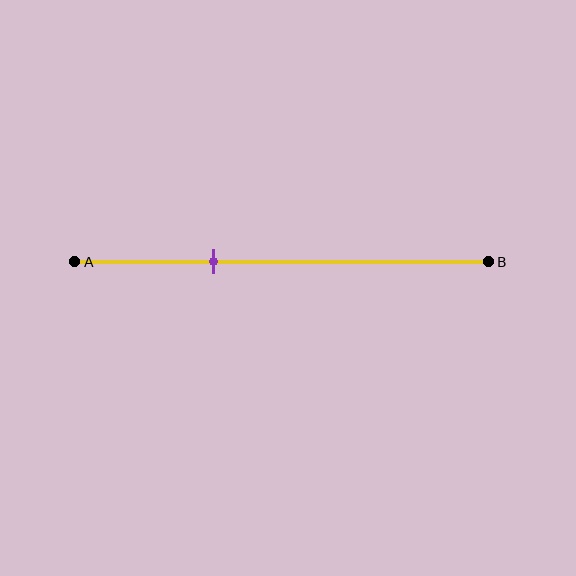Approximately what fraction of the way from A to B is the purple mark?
The purple mark is approximately 35% of the way from A to B.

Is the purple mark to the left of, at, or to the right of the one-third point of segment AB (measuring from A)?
The purple mark is approximately at the one-third point of segment AB.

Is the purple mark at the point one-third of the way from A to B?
Yes, the mark is approximately at the one-third point.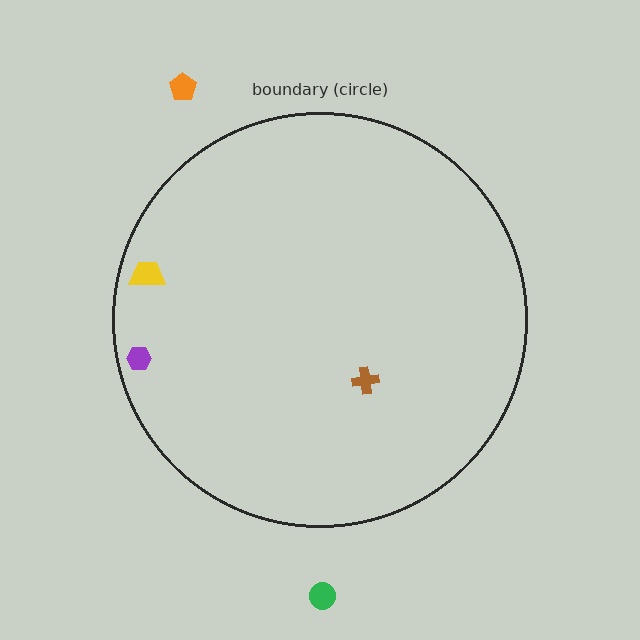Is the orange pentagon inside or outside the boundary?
Outside.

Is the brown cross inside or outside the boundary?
Inside.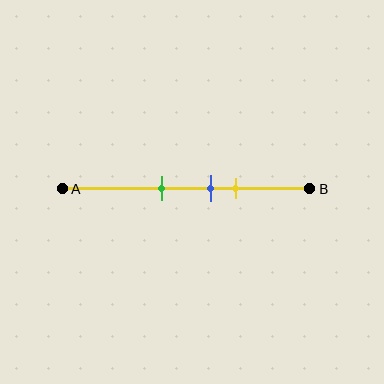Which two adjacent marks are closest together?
The blue and yellow marks are the closest adjacent pair.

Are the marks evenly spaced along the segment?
Yes, the marks are approximately evenly spaced.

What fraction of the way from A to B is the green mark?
The green mark is approximately 40% (0.4) of the way from A to B.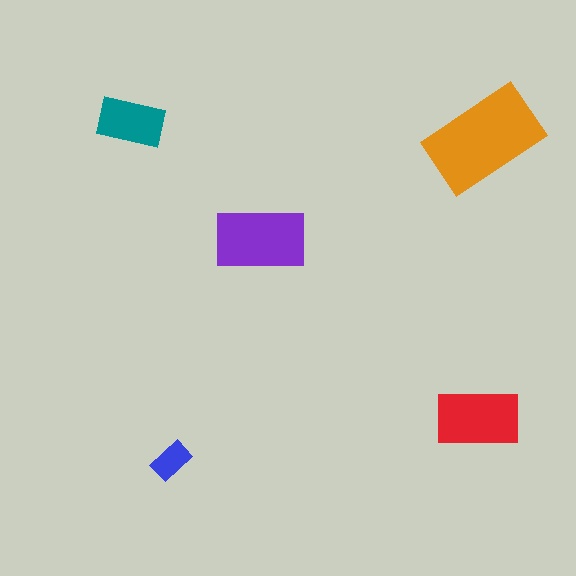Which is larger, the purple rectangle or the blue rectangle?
The purple one.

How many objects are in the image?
There are 5 objects in the image.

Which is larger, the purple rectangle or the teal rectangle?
The purple one.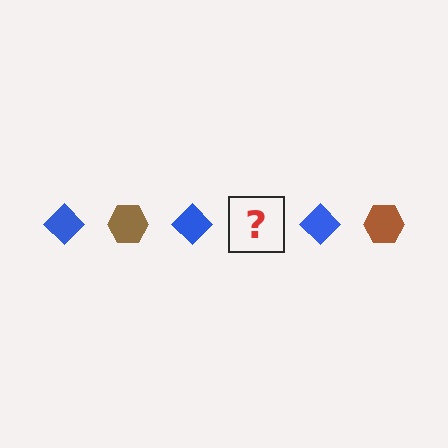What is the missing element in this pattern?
The missing element is a brown hexagon.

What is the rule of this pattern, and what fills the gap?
The rule is that the pattern alternates between blue diamond and brown hexagon. The gap should be filled with a brown hexagon.